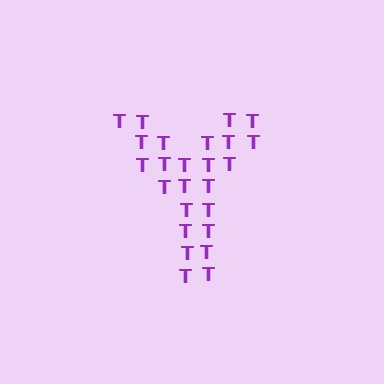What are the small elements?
The small elements are letter T's.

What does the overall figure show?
The overall figure shows the letter Y.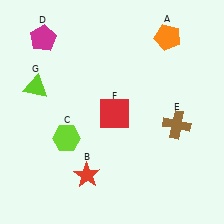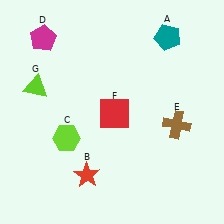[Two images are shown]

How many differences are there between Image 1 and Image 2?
There is 1 difference between the two images.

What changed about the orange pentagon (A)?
In Image 1, A is orange. In Image 2, it changed to teal.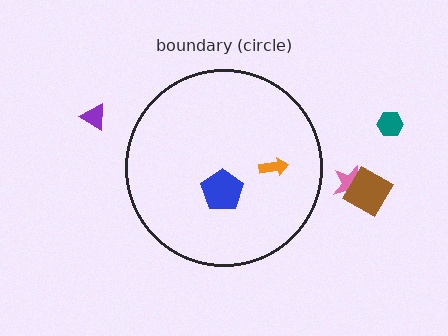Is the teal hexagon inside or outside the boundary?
Outside.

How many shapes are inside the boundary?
2 inside, 4 outside.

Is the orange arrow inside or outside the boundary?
Inside.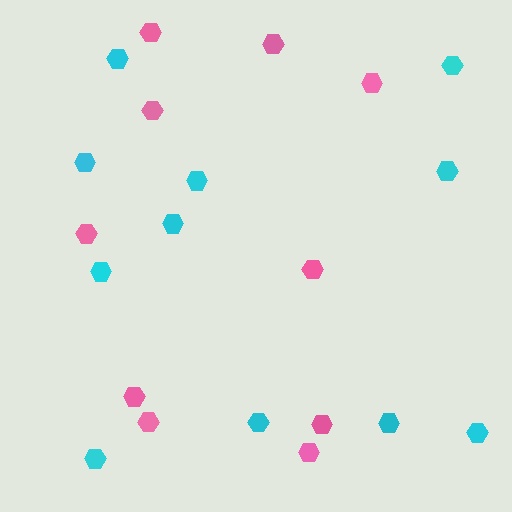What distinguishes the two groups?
There are 2 groups: one group of pink hexagons (10) and one group of cyan hexagons (11).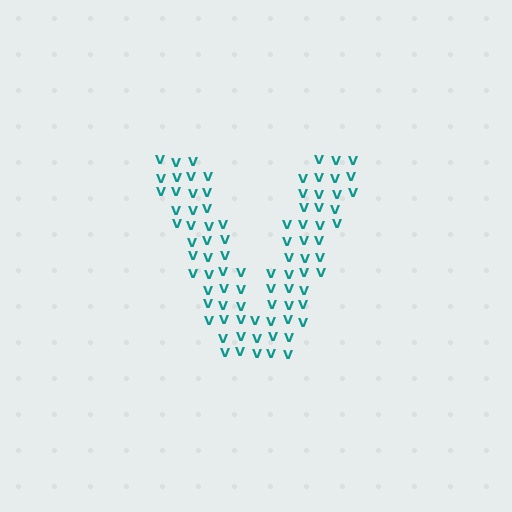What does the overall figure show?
The overall figure shows the letter V.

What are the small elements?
The small elements are letter V's.